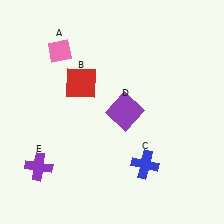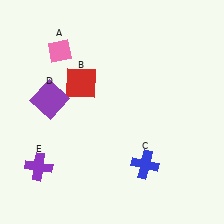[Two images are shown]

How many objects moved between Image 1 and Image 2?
1 object moved between the two images.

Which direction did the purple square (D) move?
The purple square (D) moved left.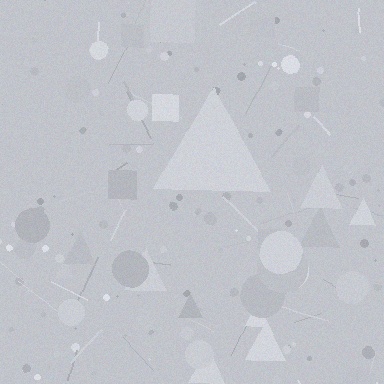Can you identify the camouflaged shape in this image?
The camouflaged shape is a triangle.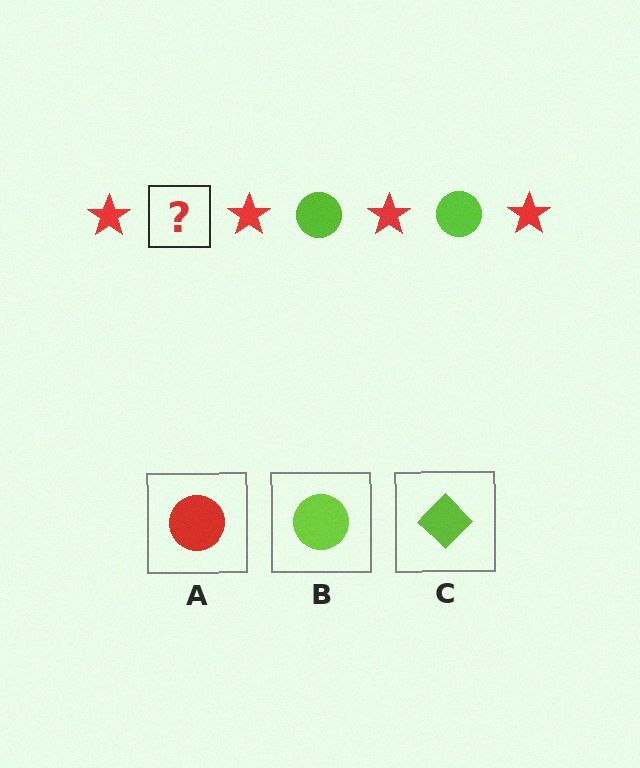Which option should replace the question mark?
Option B.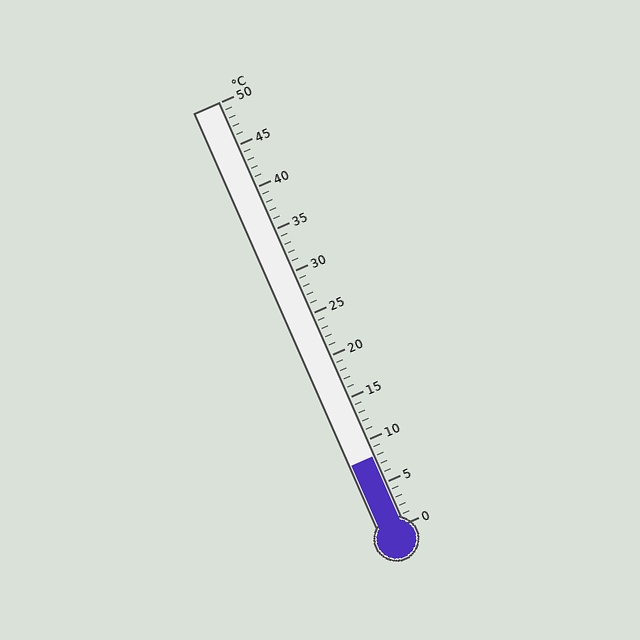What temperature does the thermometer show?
The thermometer shows approximately 8°C.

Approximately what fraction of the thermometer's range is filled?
The thermometer is filled to approximately 15% of its range.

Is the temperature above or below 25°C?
The temperature is below 25°C.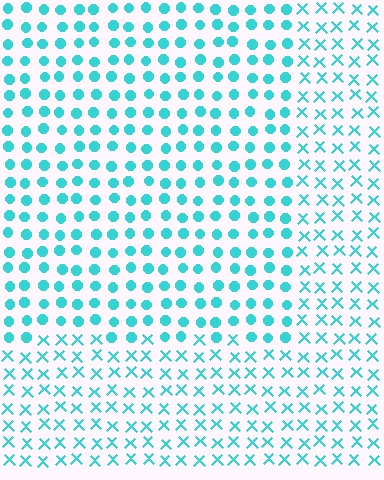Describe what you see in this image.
The image is filled with small cyan elements arranged in a uniform grid. A rectangle-shaped region contains circles, while the surrounding area contains X marks. The boundary is defined purely by the change in element shape.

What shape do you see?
I see a rectangle.